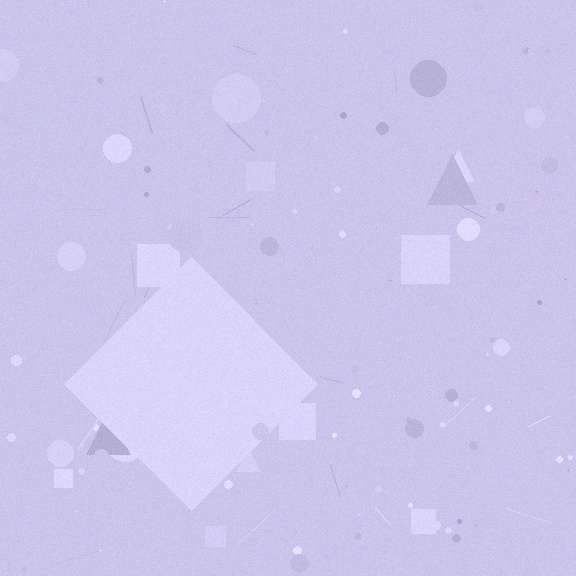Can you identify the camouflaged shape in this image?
The camouflaged shape is a diamond.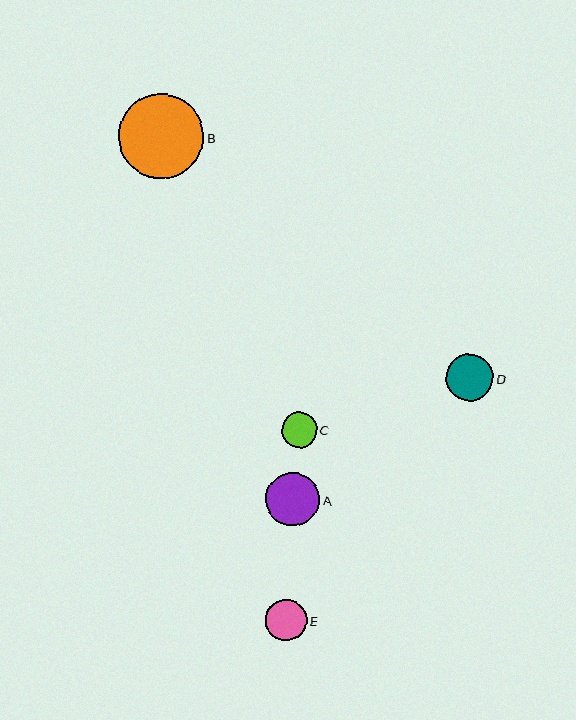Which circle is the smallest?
Circle C is the smallest with a size of approximately 35 pixels.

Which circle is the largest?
Circle B is the largest with a size of approximately 85 pixels.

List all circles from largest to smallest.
From largest to smallest: B, A, D, E, C.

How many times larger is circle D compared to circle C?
Circle D is approximately 1.4 times the size of circle C.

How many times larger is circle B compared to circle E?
Circle B is approximately 2.0 times the size of circle E.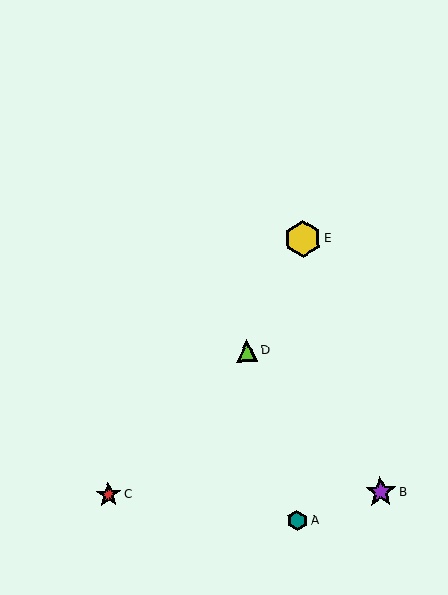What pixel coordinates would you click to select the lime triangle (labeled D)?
Click at (247, 351) to select the lime triangle D.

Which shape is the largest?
The yellow hexagon (labeled E) is the largest.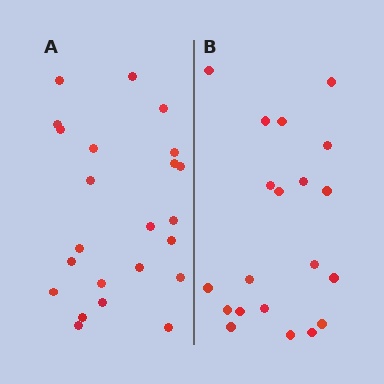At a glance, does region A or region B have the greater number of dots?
Region A (the left region) has more dots.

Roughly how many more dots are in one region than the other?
Region A has just a few more — roughly 2 or 3 more dots than region B.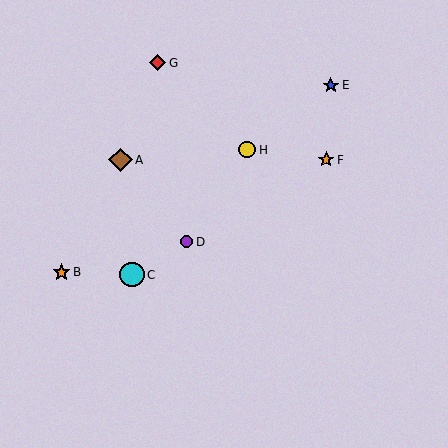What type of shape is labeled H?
Shape H is a yellow circle.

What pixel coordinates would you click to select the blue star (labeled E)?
Click at (331, 85) to select the blue star E.